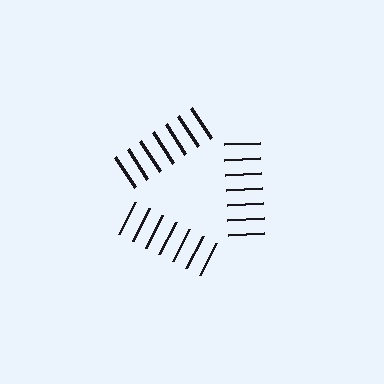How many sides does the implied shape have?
3 sides — the line-ends trace a triangle.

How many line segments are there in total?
21 — 7 along each of the 3 edges.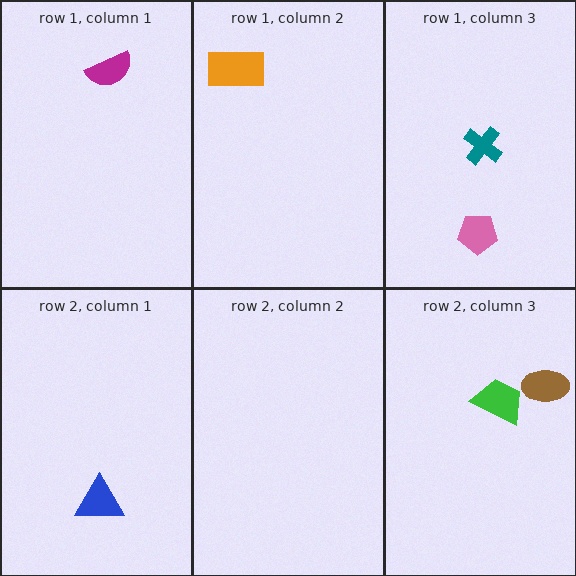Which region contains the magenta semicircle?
The row 1, column 1 region.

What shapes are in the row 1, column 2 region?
The orange rectangle.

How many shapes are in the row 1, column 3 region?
2.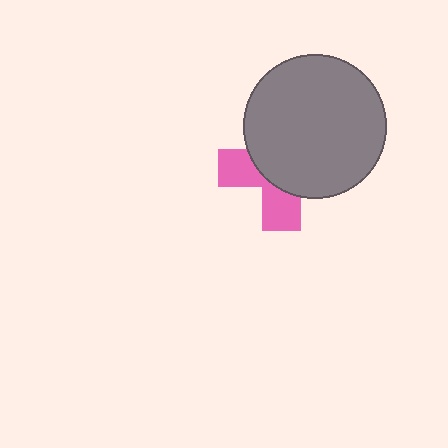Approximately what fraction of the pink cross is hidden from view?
Roughly 63% of the pink cross is hidden behind the gray circle.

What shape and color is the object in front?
The object in front is a gray circle.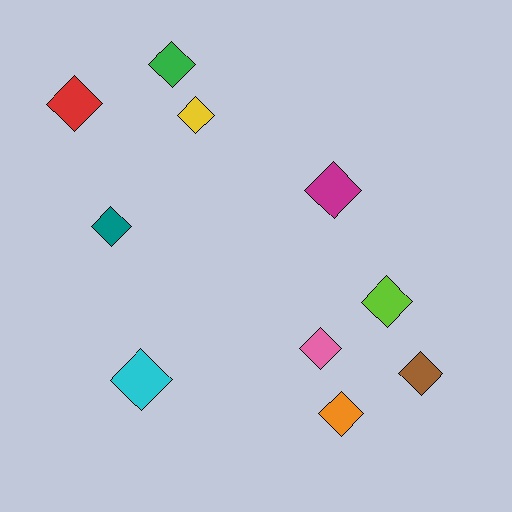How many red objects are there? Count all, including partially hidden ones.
There is 1 red object.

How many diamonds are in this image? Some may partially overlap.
There are 10 diamonds.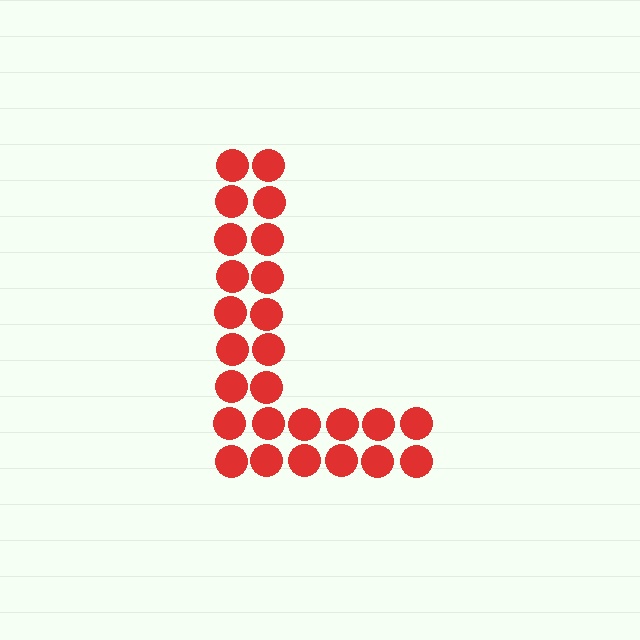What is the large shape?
The large shape is the letter L.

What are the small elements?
The small elements are circles.